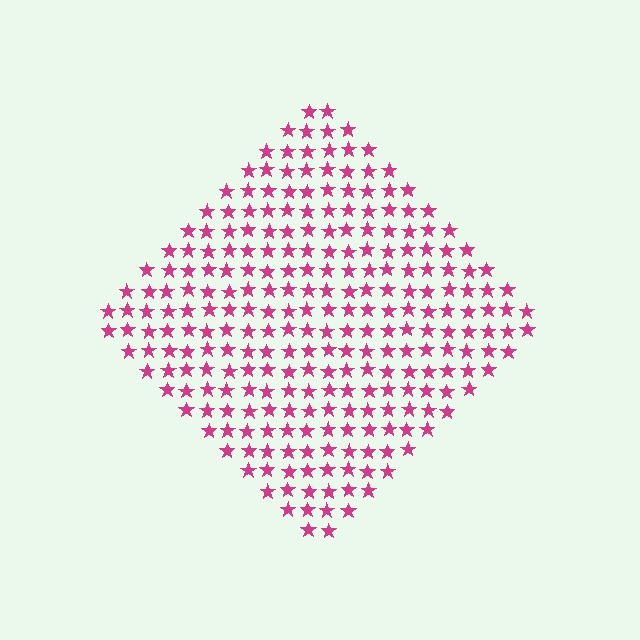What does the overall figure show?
The overall figure shows a diamond.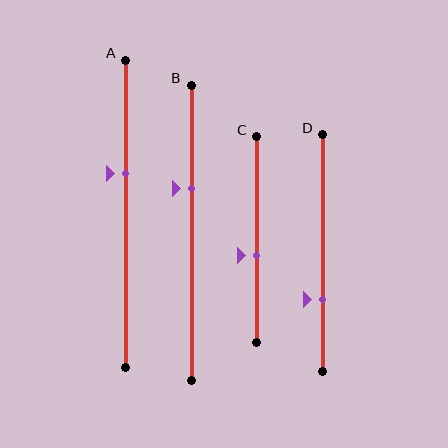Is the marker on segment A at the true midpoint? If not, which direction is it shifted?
No, the marker on segment A is shifted upward by about 13% of the segment length.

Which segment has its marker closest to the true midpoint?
Segment C has its marker closest to the true midpoint.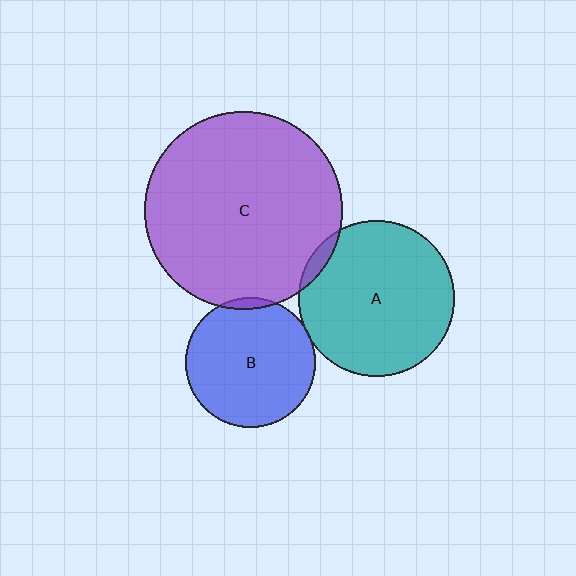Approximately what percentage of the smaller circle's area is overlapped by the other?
Approximately 5%.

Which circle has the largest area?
Circle C (purple).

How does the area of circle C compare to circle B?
Approximately 2.3 times.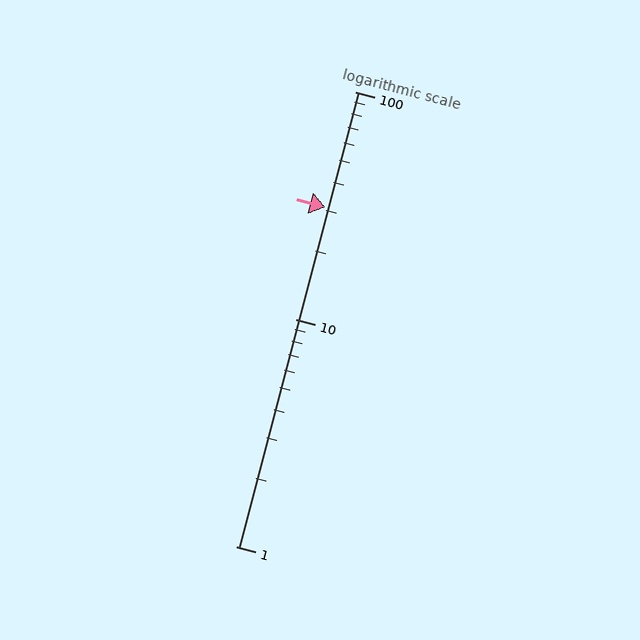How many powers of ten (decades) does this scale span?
The scale spans 2 decades, from 1 to 100.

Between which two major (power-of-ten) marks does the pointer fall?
The pointer is between 10 and 100.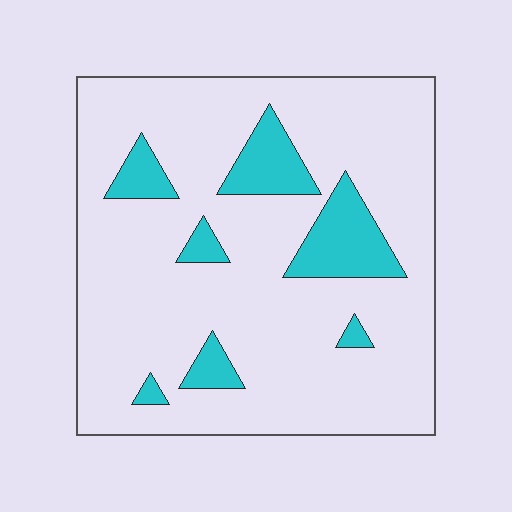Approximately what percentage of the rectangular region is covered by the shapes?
Approximately 15%.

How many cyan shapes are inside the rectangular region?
7.